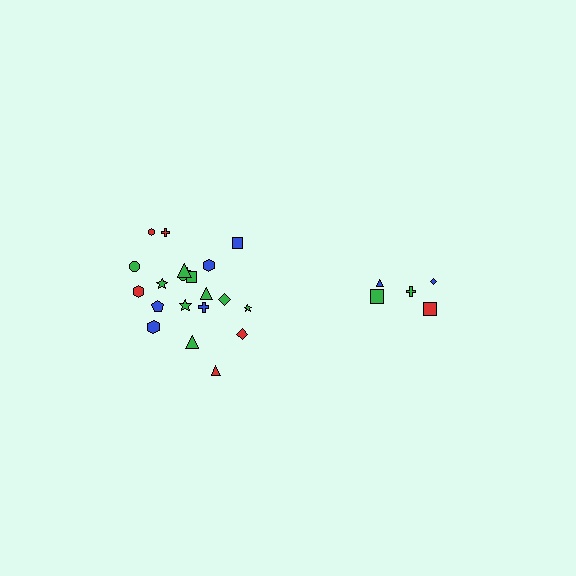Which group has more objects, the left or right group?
The left group.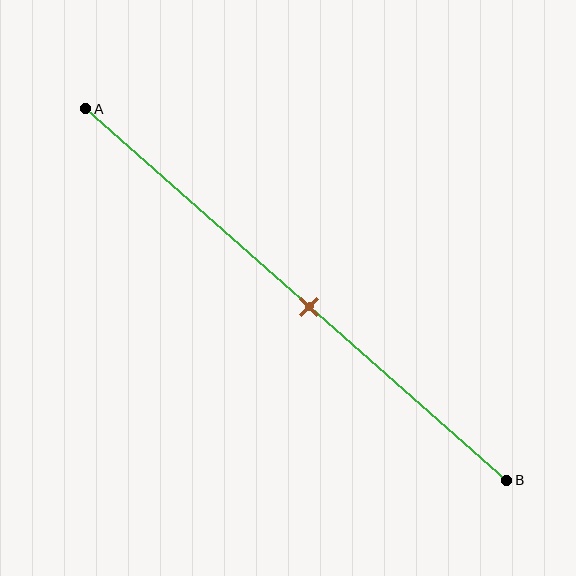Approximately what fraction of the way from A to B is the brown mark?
The brown mark is approximately 55% of the way from A to B.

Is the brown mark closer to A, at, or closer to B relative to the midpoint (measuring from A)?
The brown mark is closer to point B than the midpoint of segment AB.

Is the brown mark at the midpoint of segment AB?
No, the mark is at about 55% from A, not at the 50% midpoint.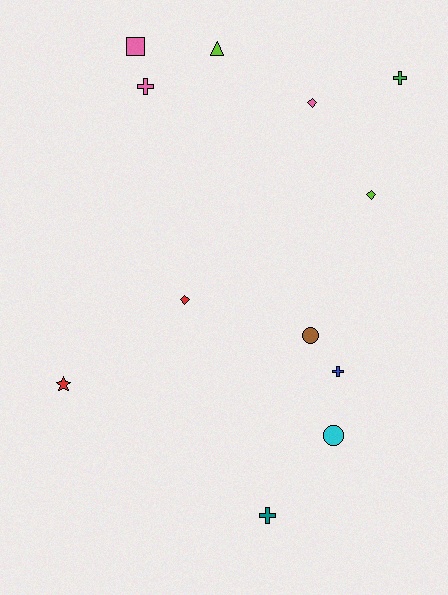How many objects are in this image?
There are 12 objects.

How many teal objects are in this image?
There is 1 teal object.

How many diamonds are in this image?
There are 3 diamonds.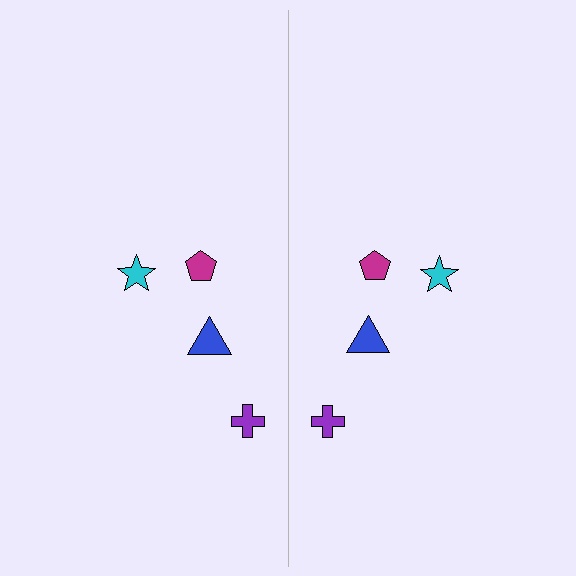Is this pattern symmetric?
Yes, this pattern has bilateral (reflection) symmetry.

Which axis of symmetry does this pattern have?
The pattern has a vertical axis of symmetry running through the center of the image.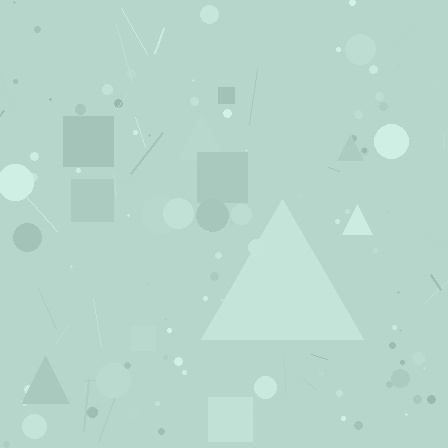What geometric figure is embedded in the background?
A triangle is embedded in the background.